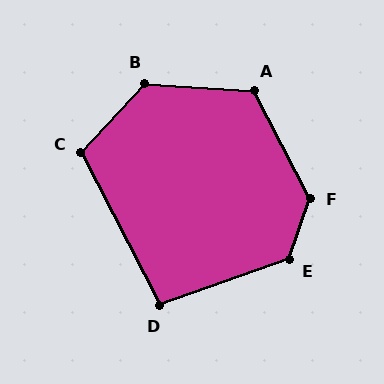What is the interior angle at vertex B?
Approximately 129 degrees (obtuse).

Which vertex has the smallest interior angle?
D, at approximately 97 degrees.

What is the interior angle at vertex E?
Approximately 129 degrees (obtuse).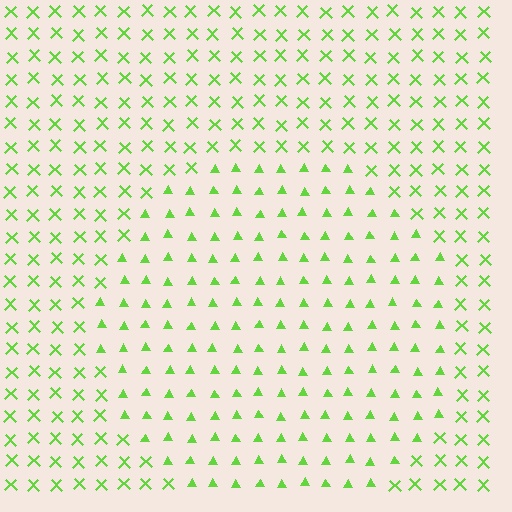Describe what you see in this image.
The image is filled with small lime elements arranged in a uniform grid. A circle-shaped region contains triangles, while the surrounding area contains X marks. The boundary is defined purely by the change in element shape.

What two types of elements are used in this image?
The image uses triangles inside the circle region and X marks outside it.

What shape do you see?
I see a circle.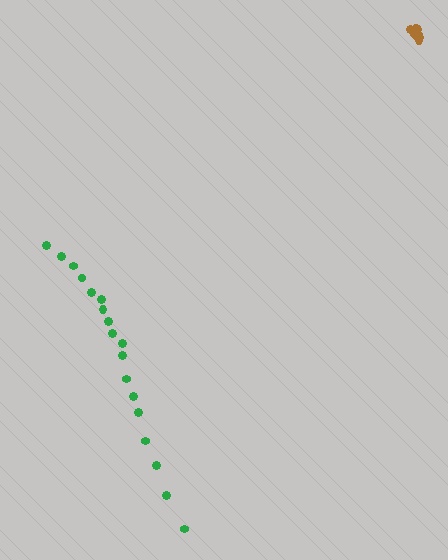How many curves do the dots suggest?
There are 2 distinct paths.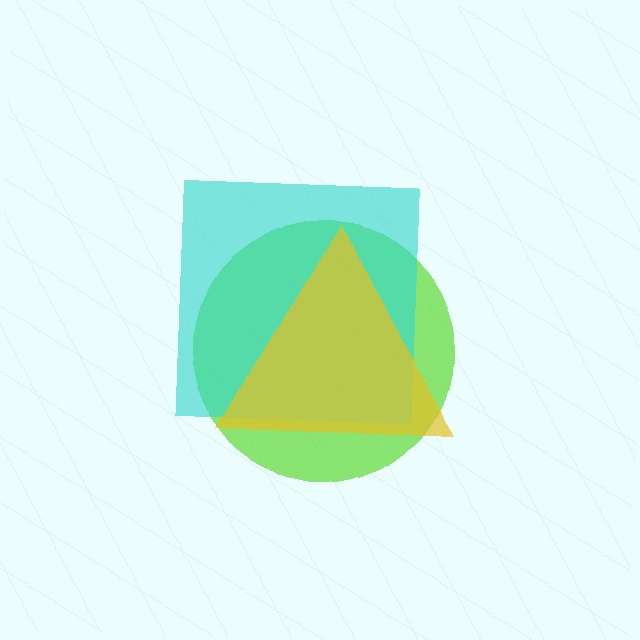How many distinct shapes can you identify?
There are 3 distinct shapes: a lime circle, a cyan square, a yellow triangle.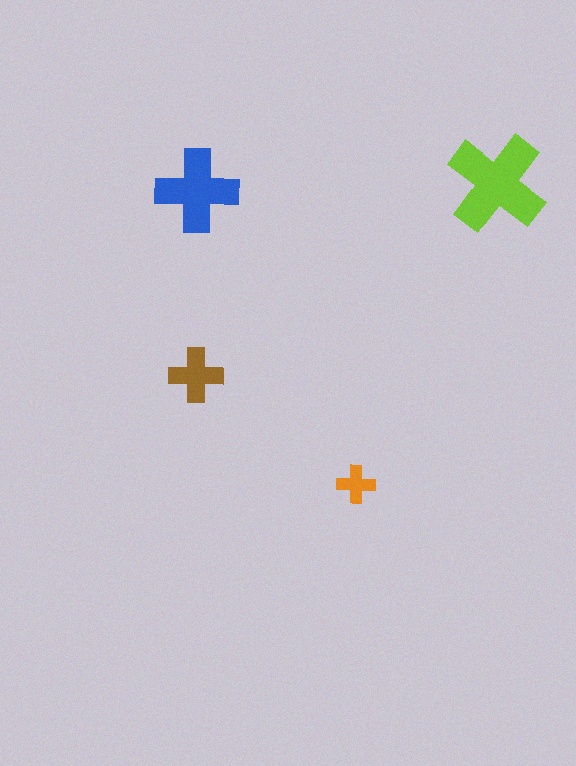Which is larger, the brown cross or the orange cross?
The brown one.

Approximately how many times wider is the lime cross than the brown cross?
About 2 times wider.